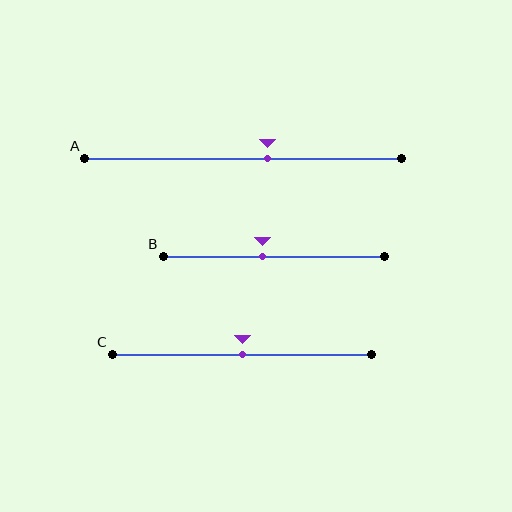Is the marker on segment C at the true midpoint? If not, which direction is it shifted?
Yes, the marker on segment C is at the true midpoint.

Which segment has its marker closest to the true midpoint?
Segment C has its marker closest to the true midpoint.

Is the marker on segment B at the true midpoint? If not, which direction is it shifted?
No, the marker on segment B is shifted to the left by about 5% of the segment length.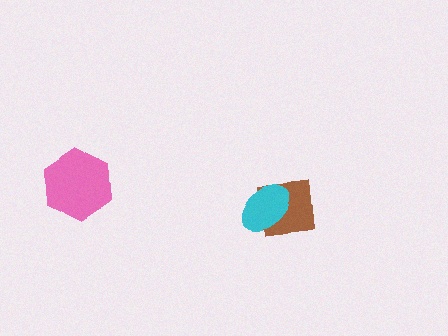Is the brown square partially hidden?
Yes, it is partially covered by another shape.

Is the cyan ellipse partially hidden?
No, no other shape covers it.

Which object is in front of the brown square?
The cyan ellipse is in front of the brown square.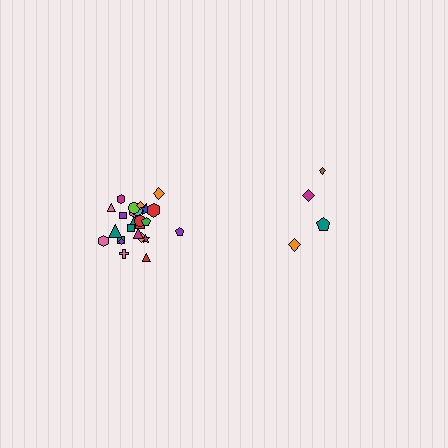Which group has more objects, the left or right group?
The left group.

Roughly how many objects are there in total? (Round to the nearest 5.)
Roughly 30 objects in total.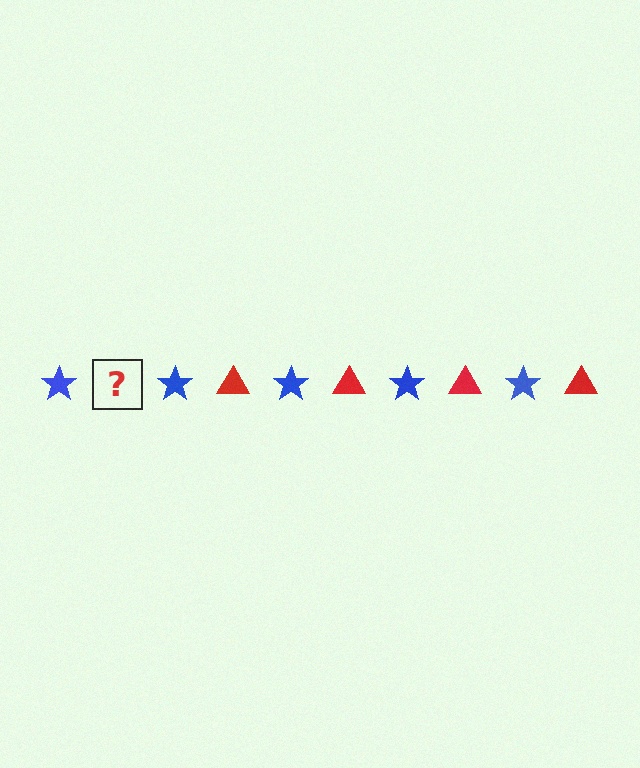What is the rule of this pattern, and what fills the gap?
The rule is that the pattern alternates between blue star and red triangle. The gap should be filled with a red triangle.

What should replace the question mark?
The question mark should be replaced with a red triangle.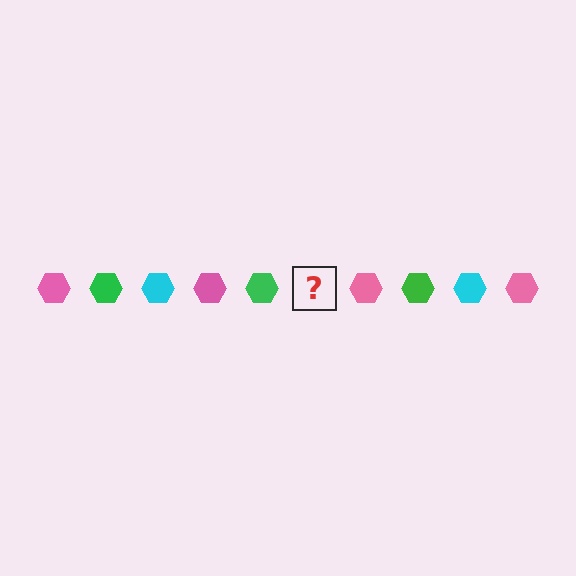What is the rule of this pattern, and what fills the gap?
The rule is that the pattern cycles through pink, green, cyan hexagons. The gap should be filled with a cyan hexagon.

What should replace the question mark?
The question mark should be replaced with a cyan hexagon.